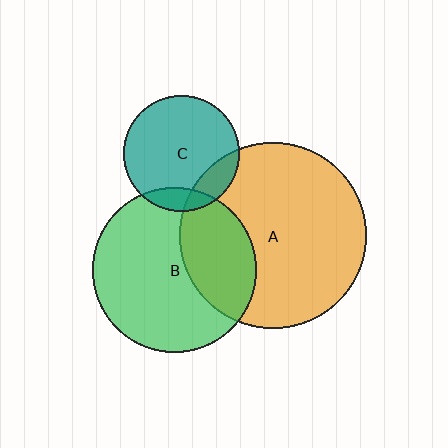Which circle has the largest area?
Circle A (orange).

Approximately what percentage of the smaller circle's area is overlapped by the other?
Approximately 15%.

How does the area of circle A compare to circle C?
Approximately 2.6 times.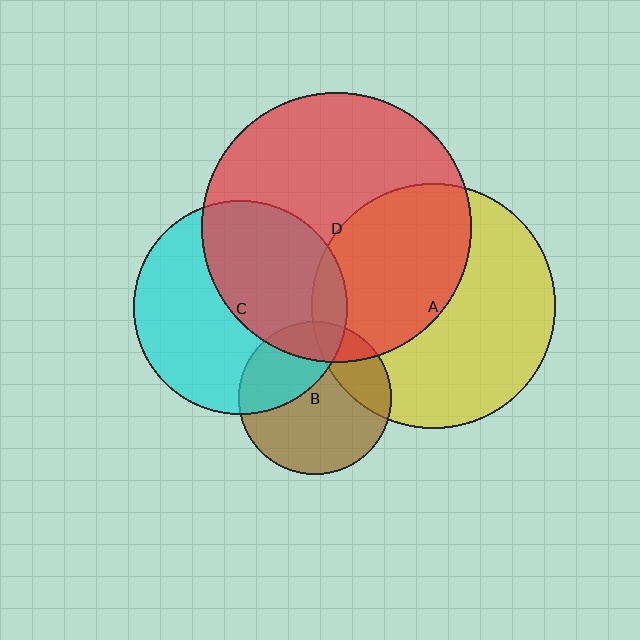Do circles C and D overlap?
Yes.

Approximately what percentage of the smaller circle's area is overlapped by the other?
Approximately 45%.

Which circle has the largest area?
Circle D (red).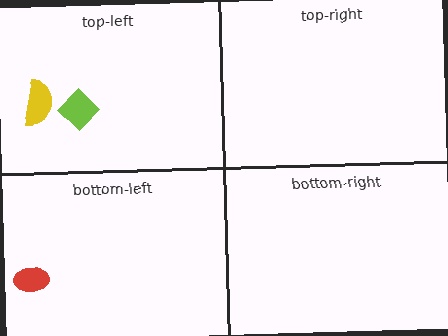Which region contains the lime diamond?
The top-left region.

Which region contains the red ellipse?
The bottom-left region.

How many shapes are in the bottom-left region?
1.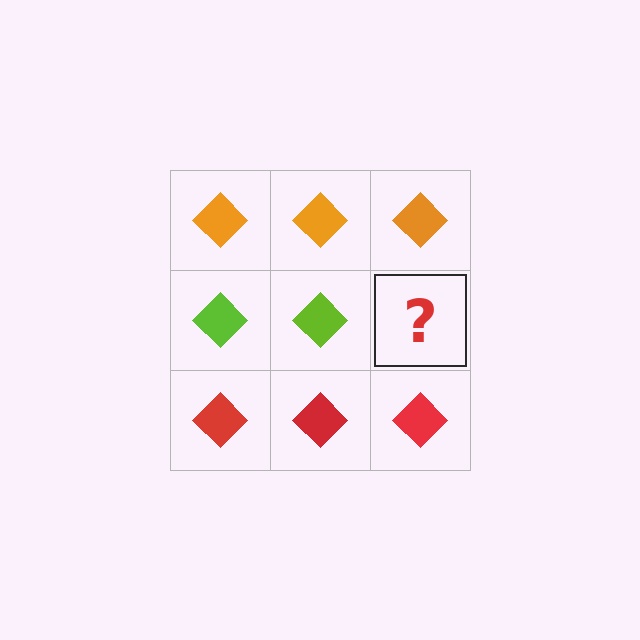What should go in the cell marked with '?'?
The missing cell should contain a lime diamond.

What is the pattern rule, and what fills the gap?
The rule is that each row has a consistent color. The gap should be filled with a lime diamond.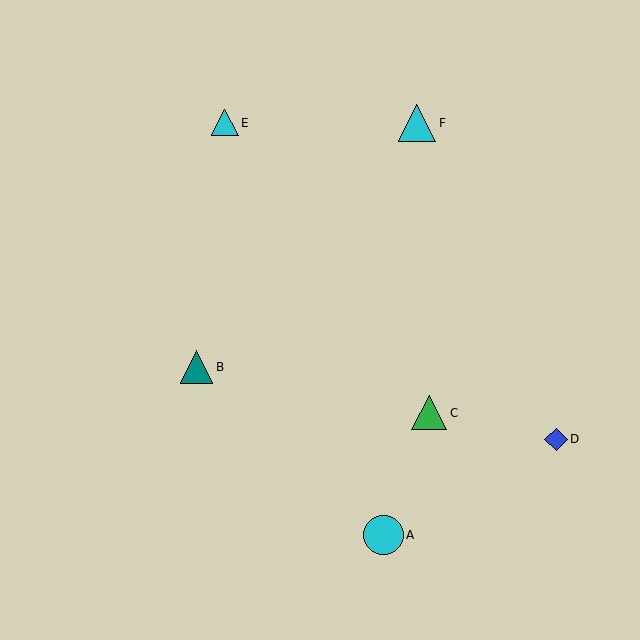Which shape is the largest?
The cyan circle (labeled A) is the largest.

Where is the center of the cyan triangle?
The center of the cyan triangle is at (225, 123).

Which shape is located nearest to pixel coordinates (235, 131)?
The cyan triangle (labeled E) at (225, 123) is nearest to that location.